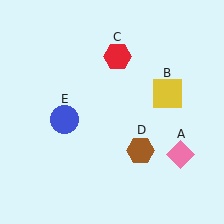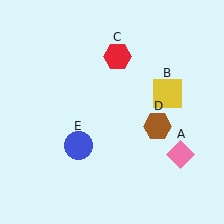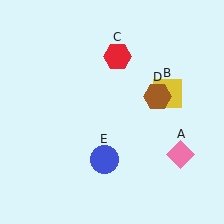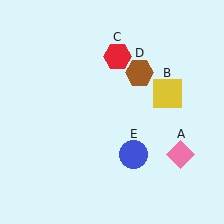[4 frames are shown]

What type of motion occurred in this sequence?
The brown hexagon (object D), blue circle (object E) rotated counterclockwise around the center of the scene.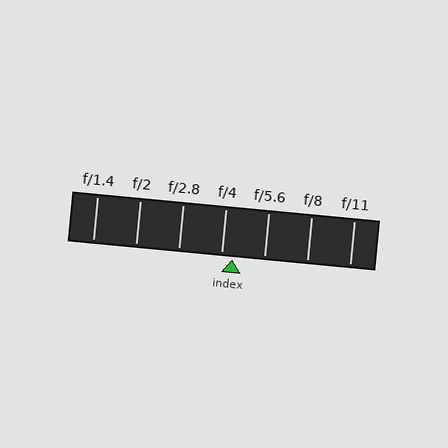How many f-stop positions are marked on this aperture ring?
There are 7 f-stop positions marked.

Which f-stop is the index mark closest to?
The index mark is closest to f/4.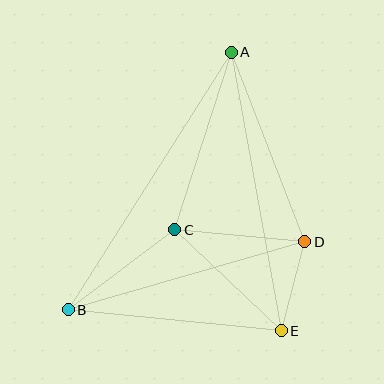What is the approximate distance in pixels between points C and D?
The distance between C and D is approximately 131 pixels.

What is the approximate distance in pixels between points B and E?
The distance between B and E is approximately 214 pixels.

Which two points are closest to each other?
Points D and E are closest to each other.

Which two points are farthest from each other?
Points A and B are farthest from each other.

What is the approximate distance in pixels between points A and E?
The distance between A and E is approximately 283 pixels.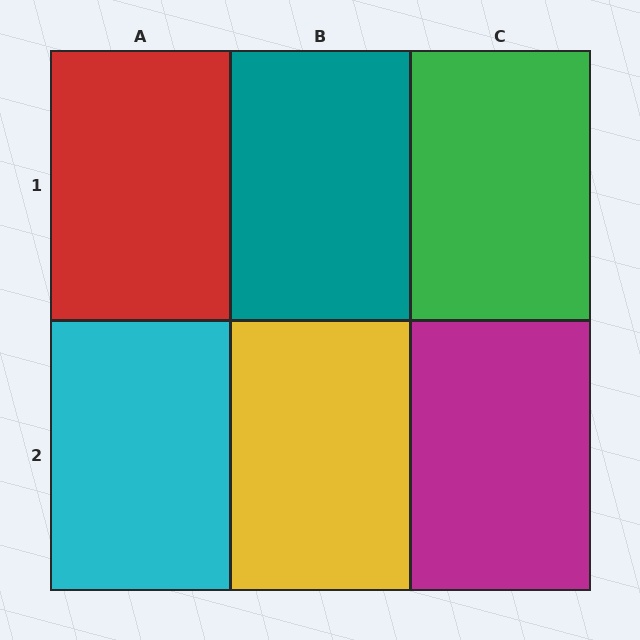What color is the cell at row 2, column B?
Yellow.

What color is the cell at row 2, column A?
Cyan.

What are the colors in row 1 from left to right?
Red, teal, green.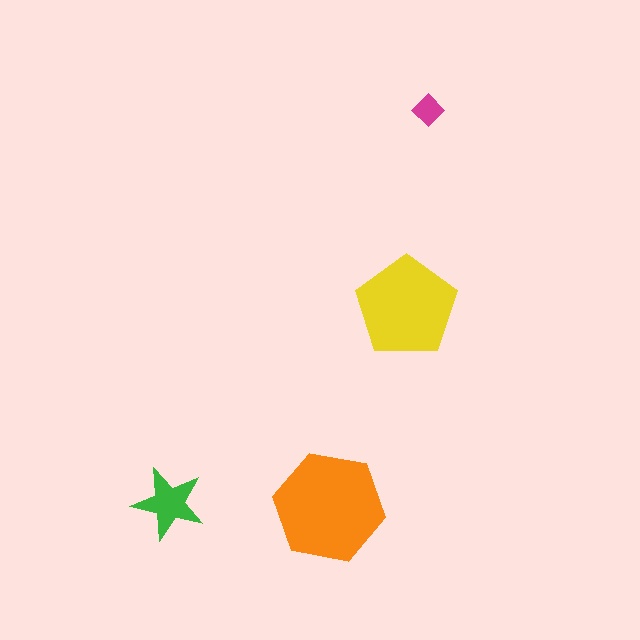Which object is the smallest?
The magenta diamond.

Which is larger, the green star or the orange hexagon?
The orange hexagon.